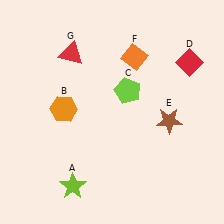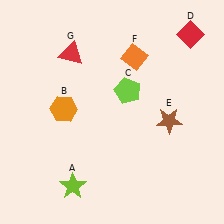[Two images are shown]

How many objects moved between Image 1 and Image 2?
1 object moved between the two images.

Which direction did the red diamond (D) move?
The red diamond (D) moved up.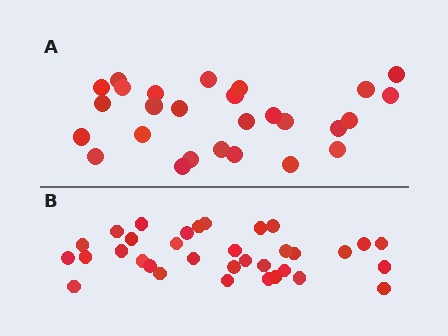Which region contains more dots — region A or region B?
Region B (the bottom region) has more dots.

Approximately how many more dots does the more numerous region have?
Region B has roughly 8 or so more dots than region A.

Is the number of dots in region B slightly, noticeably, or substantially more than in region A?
Region B has noticeably more, but not dramatically so. The ratio is roughly 1.3 to 1.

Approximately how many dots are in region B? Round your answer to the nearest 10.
About 30 dots. (The exact count is 34, which rounds to 30.)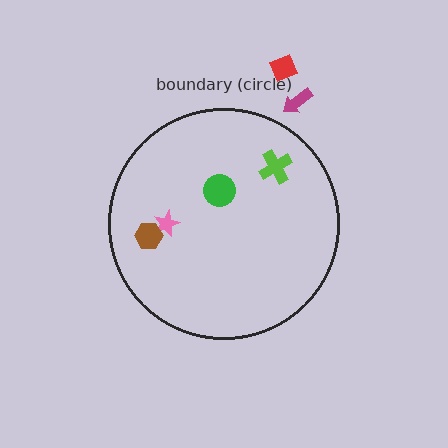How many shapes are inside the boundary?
4 inside, 2 outside.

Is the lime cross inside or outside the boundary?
Inside.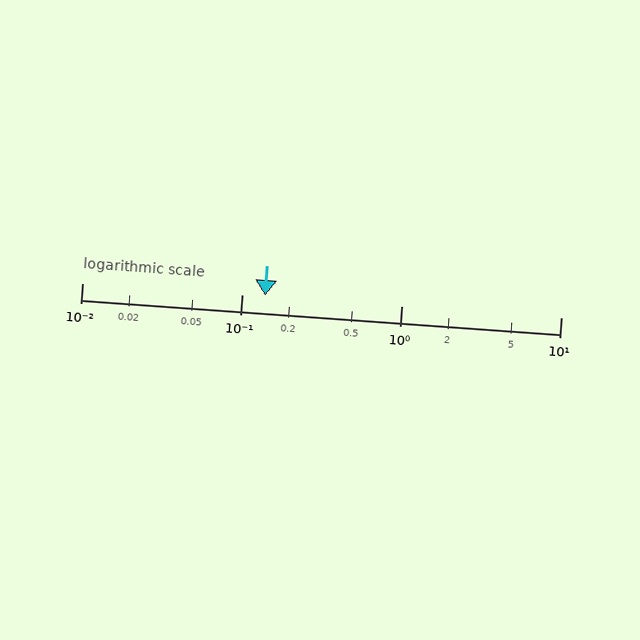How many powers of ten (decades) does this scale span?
The scale spans 3 decades, from 0.01 to 10.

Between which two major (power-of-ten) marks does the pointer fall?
The pointer is between 0.1 and 1.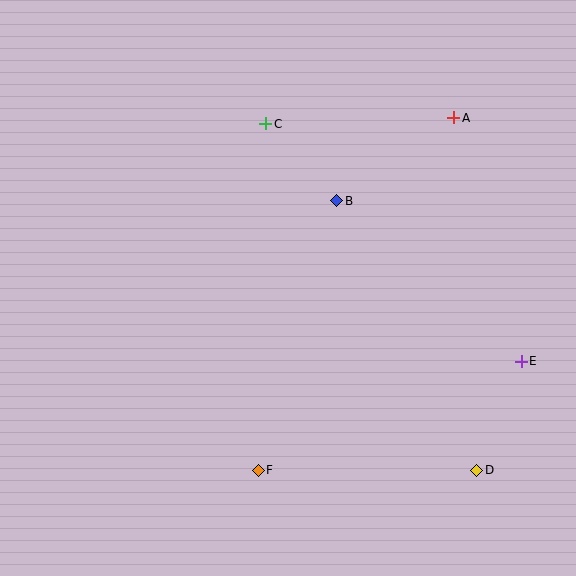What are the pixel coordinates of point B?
Point B is at (337, 201).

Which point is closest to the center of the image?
Point B at (337, 201) is closest to the center.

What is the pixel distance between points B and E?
The distance between B and E is 244 pixels.